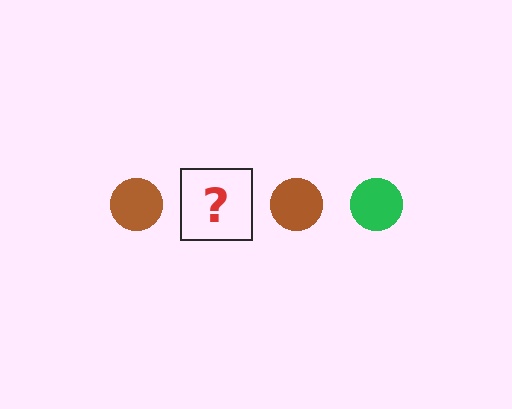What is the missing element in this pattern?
The missing element is a green circle.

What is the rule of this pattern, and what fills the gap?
The rule is that the pattern cycles through brown, green circles. The gap should be filled with a green circle.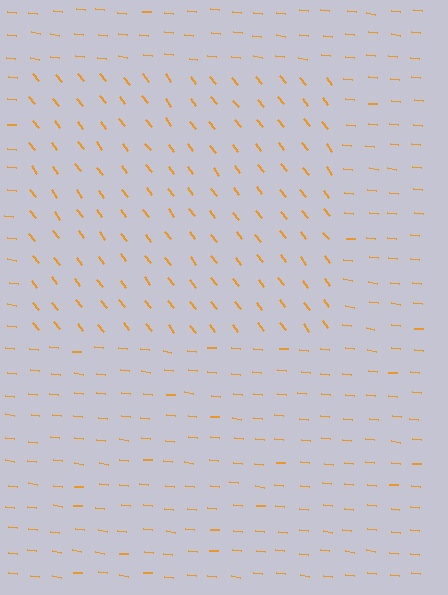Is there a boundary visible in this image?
Yes, there is a texture boundary formed by a change in line orientation.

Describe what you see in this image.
The image is filled with small orange line segments. A rectangle region in the image has lines oriented differently from the surrounding lines, creating a visible texture boundary.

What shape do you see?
I see a rectangle.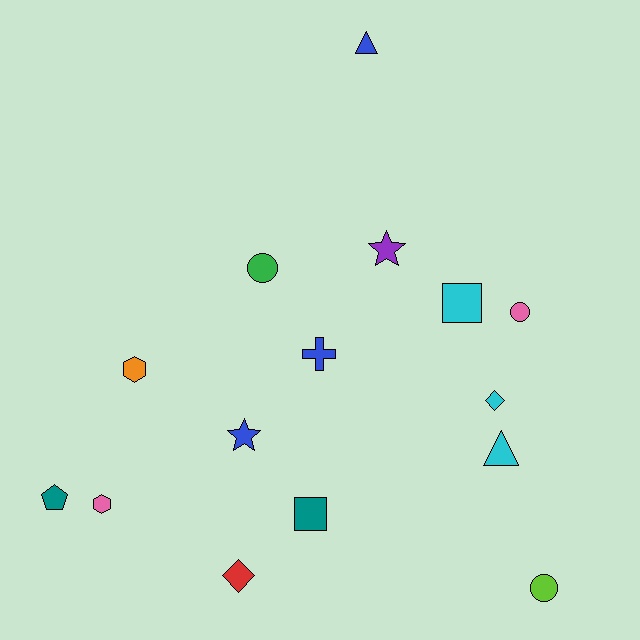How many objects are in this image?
There are 15 objects.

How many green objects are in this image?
There is 1 green object.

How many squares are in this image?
There are 2 squares.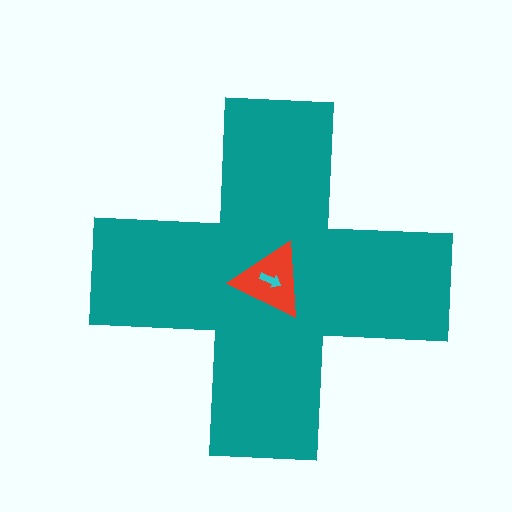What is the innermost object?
The cyan arrow.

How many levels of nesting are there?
3.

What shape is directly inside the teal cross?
The red triangle.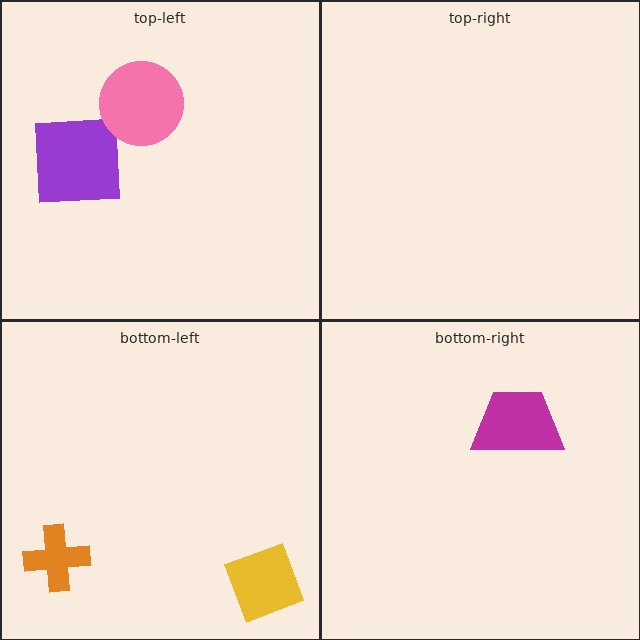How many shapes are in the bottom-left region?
2.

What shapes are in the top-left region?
The purple square, the pink circle.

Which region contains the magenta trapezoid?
The bottom-right region.